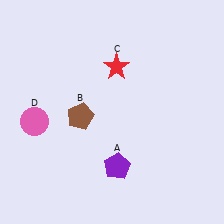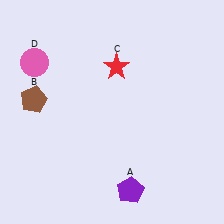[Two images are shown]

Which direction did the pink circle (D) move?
The pink circle (D) moved up.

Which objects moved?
The objects that moved are: the purple pentagon (A), the brown pentagon (B), the pink circle (D).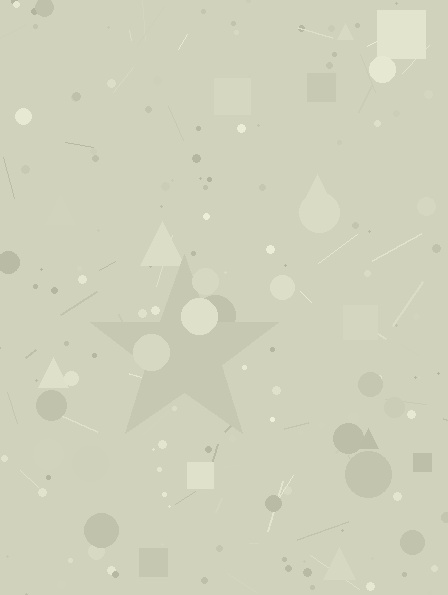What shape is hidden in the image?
A star is hidden in the image.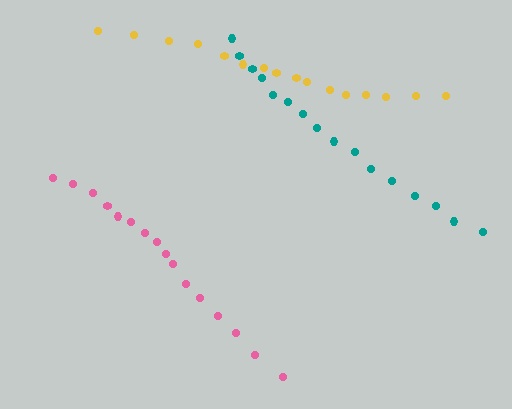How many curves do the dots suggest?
There are 3 distinct paths.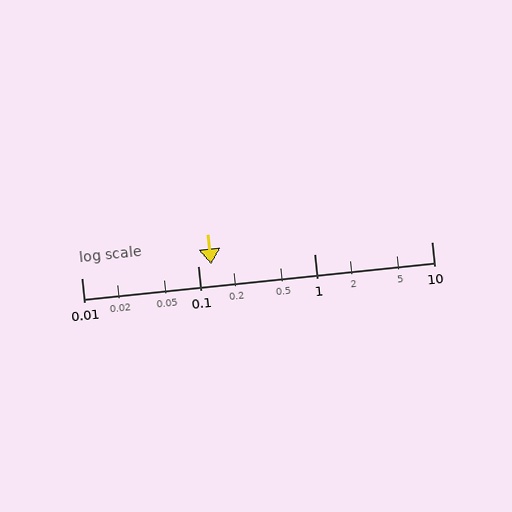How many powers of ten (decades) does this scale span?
The scale spans 3 decades, from 0.01 to 10.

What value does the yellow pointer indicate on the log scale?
The pointer indicates approximately 0.13.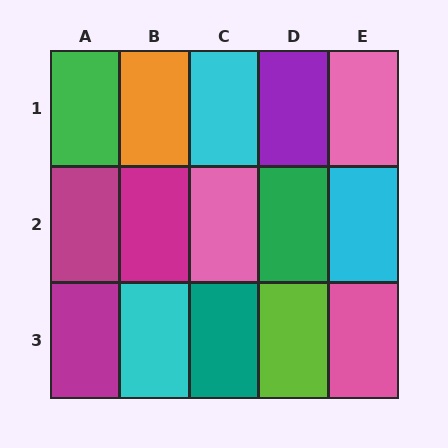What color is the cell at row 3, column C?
Teal.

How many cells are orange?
1 cell is orange.